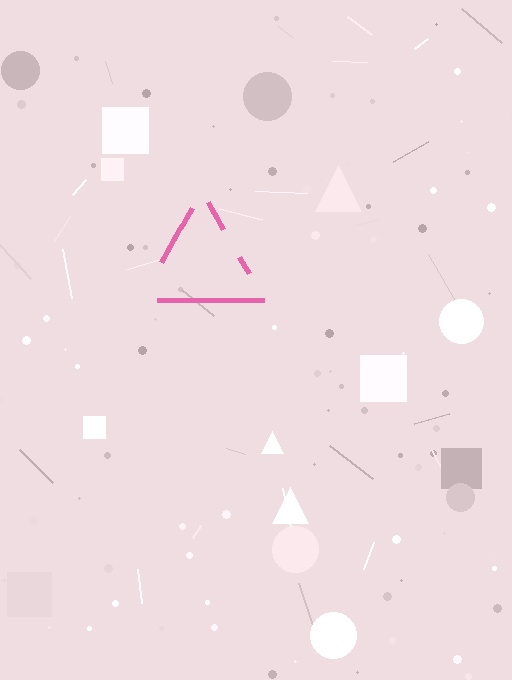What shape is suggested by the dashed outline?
The dashed outline suggests a triangle.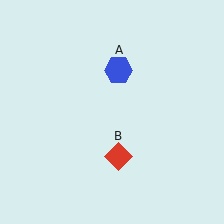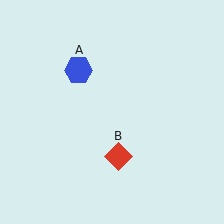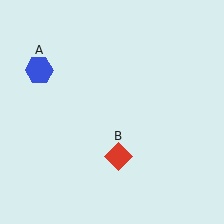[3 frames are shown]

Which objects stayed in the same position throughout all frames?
Red diamond (object B) remained stationary.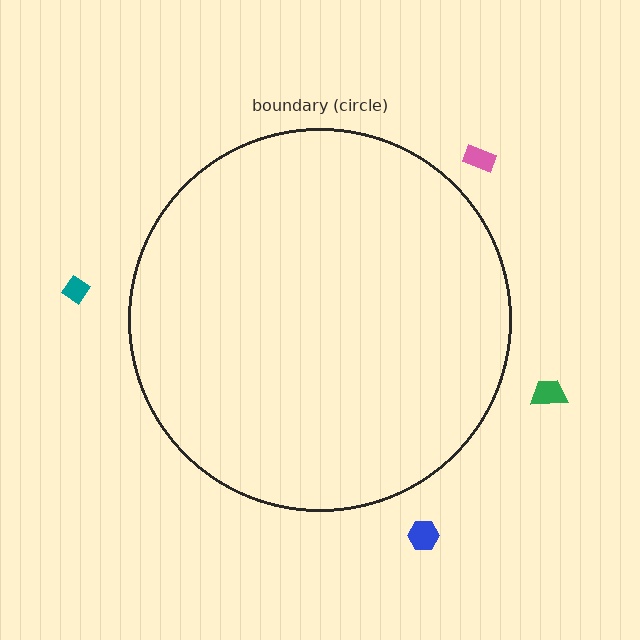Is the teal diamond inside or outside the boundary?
Outside.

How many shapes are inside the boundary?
0 inside, 4 outside.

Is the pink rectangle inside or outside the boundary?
Outside.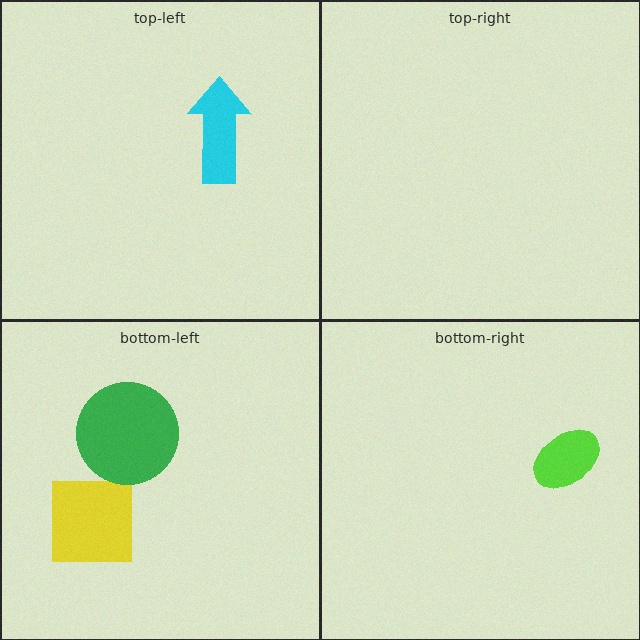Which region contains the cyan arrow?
The top-left region.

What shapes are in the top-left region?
The cyan arrow.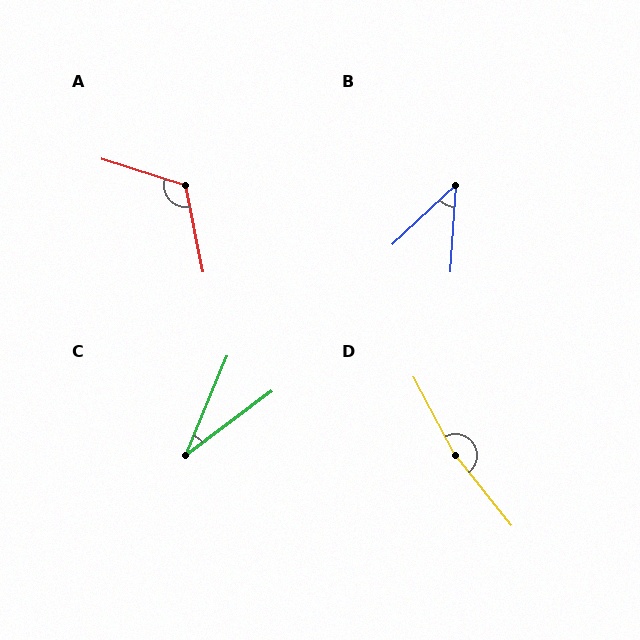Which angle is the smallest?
C, at approximately 30 degrees.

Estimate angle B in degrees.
Approximately 44 degrees.